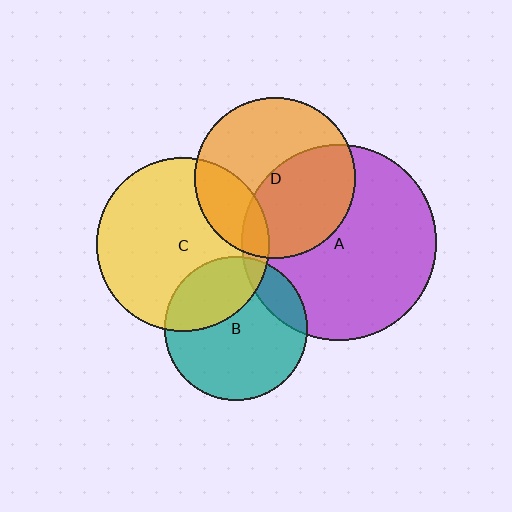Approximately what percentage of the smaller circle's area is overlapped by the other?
Approximately 45%.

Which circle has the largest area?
Circle A (purple).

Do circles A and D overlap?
Yes.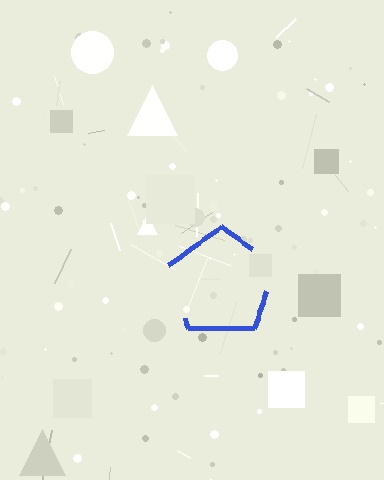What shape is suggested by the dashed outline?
The dashed outline suggests a pentagon.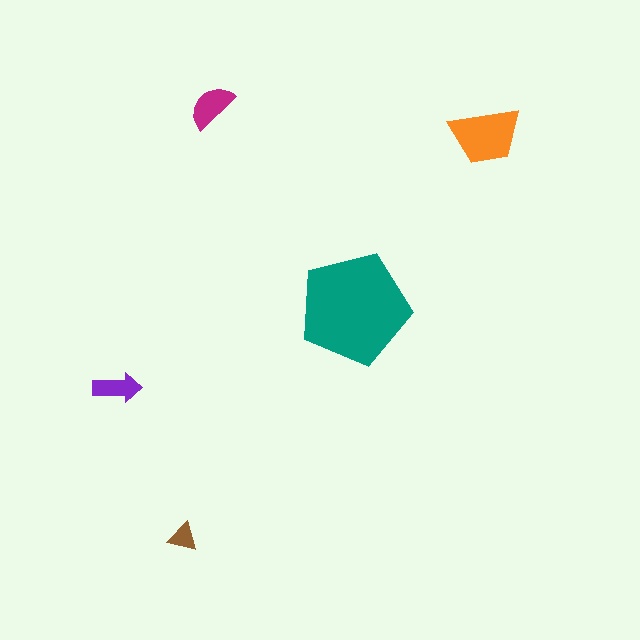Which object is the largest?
The teal pentagon.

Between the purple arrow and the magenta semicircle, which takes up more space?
The magenta semicircle.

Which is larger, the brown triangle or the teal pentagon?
The teal pentagon.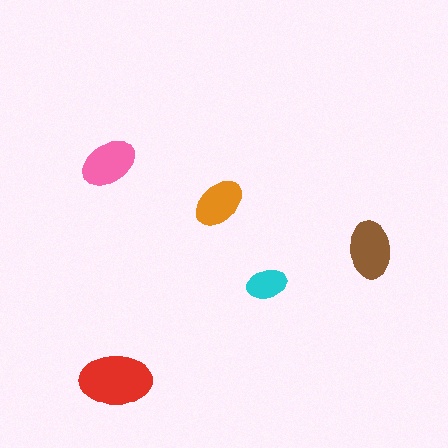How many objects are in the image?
There are 5 objects in the image.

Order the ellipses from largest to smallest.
the red one, the brown one, the pink one, the orange one, the cyan one.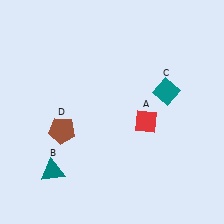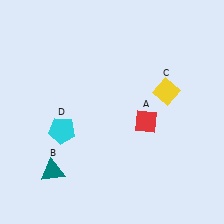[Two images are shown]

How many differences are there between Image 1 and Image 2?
There are 2 differences between the two images.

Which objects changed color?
C changed from teal to yellow. D changed from brown to cyan.